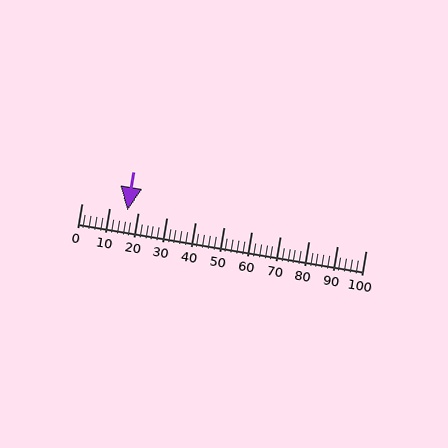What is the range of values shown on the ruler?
The ruler shows values from 0 to 100.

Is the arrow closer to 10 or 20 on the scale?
The arrow is closer to 20.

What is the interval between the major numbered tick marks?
The major tick marks are spaced 10 units apart.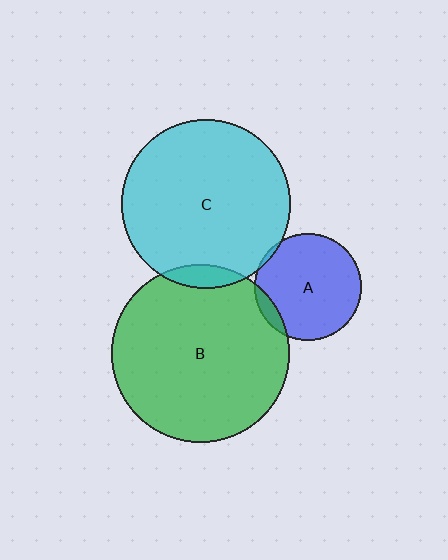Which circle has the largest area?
Circle B (green).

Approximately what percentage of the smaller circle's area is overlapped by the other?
Approximately 5%.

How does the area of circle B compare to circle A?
Approximately 2.8 times.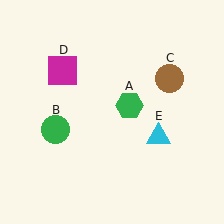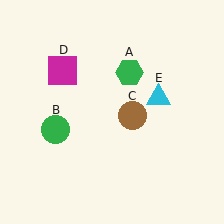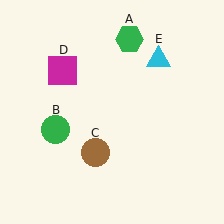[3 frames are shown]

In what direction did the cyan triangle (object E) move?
The cyan triangle (object E) moved up.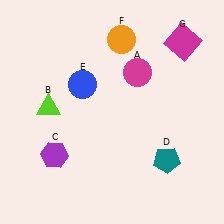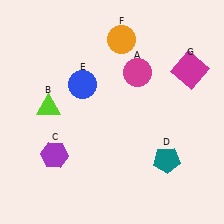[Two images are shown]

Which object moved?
The magenta square (G) moved down.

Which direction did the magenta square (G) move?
The magenta square (G) moved down.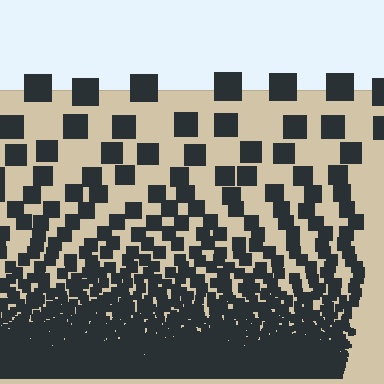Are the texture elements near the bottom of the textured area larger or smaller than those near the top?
Smaller. The gradient is inverted — elements near the bottom are smaller and denser.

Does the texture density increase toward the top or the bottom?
Density increases toward the bottom.